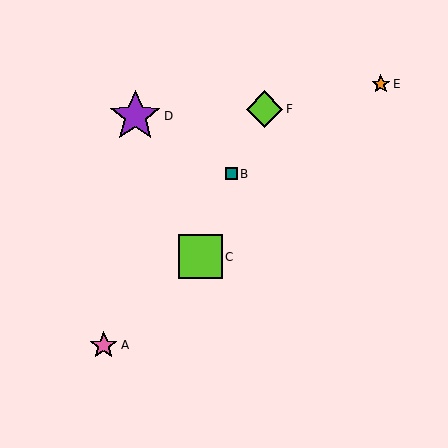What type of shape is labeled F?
Shape F is a lime diamond.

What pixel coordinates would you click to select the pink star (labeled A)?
Click at (104, 345) to select the pink star A.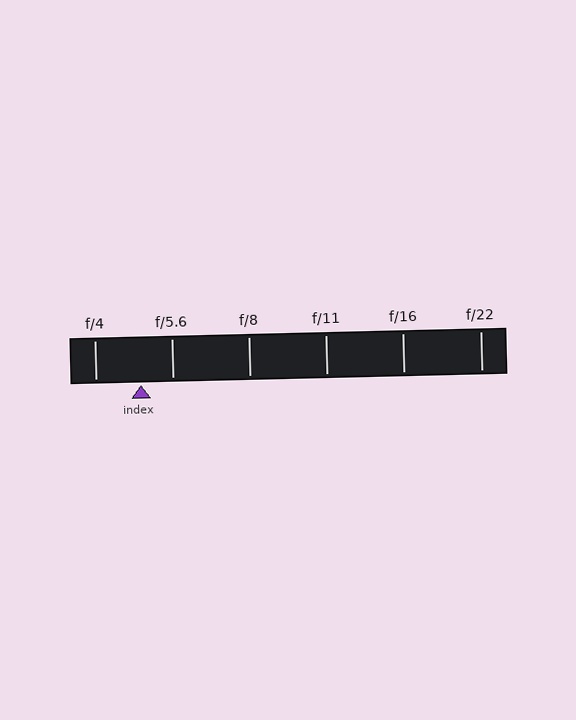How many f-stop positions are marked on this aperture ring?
There are 6 f-stop positions marked.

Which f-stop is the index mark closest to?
The index mark is closest to f/5.6.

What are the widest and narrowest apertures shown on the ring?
The widest aperture shown is f/4 and the narrowest is f/22.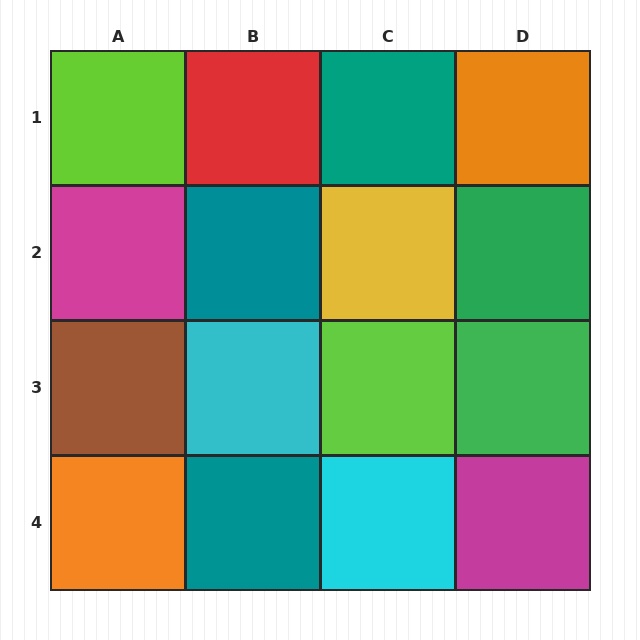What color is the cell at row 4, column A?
Orange.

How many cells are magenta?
2 cells are magenta.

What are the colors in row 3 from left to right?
Brown, cyan, lime, green.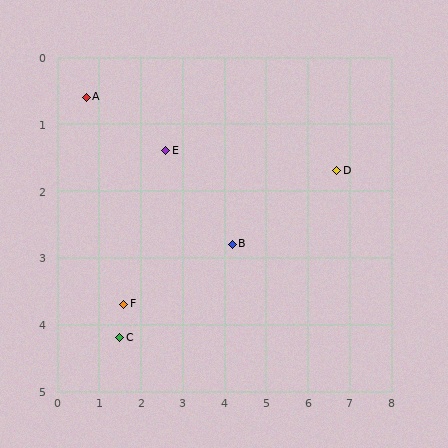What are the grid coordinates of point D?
Point D is at approximately (6.7, 1.7).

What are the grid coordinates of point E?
Point E is at approximately (2.6, 1.4).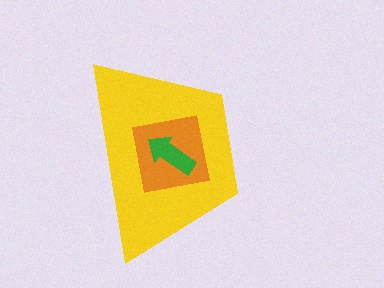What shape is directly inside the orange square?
The green arrow.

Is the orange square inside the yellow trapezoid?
Yes.